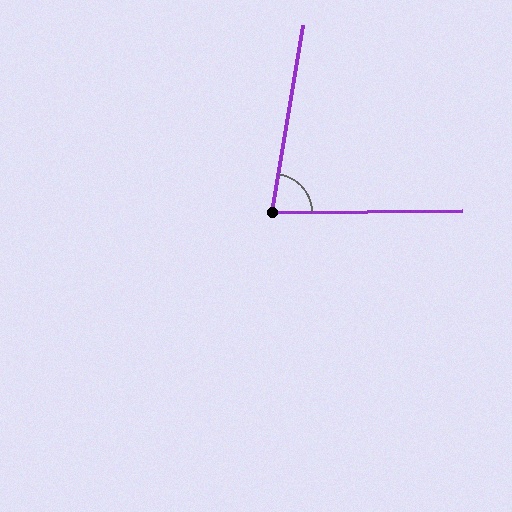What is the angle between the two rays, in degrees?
Approximately 80 degrees.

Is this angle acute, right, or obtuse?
It is acute.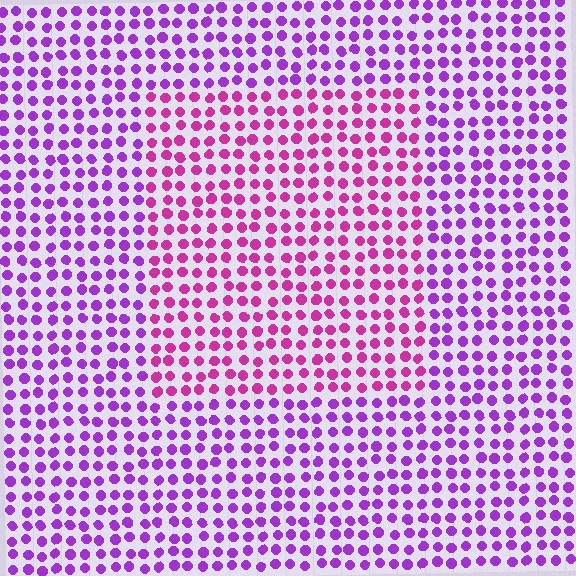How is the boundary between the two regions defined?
The boundary is defined purely by a slight shift in hue (about 34 degrees). Spacing, size, and orientation are identical on both sides.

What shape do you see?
I see a rectangle.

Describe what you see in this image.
The image is filled with small purple elements in a uniform arrangement. A rectangle-shaped region is visible where the elements are tinted to a slightly different hue, forming a subtle color boundary.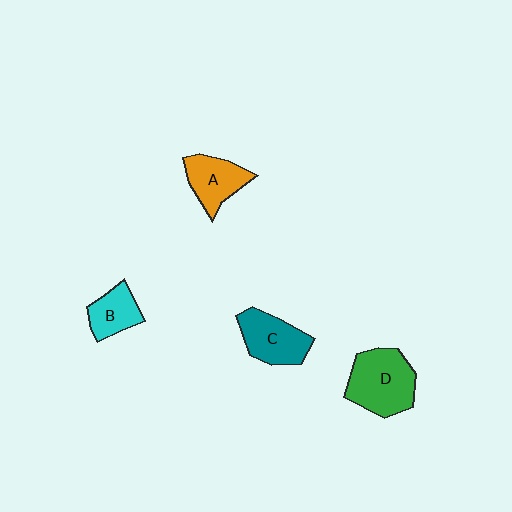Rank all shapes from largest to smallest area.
From largest to smallest: D (green), C (teal), A (orange), B (cyan).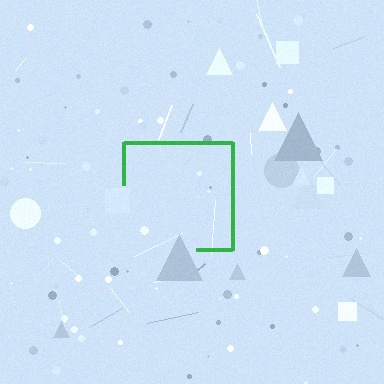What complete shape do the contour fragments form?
The contour fragments form a square.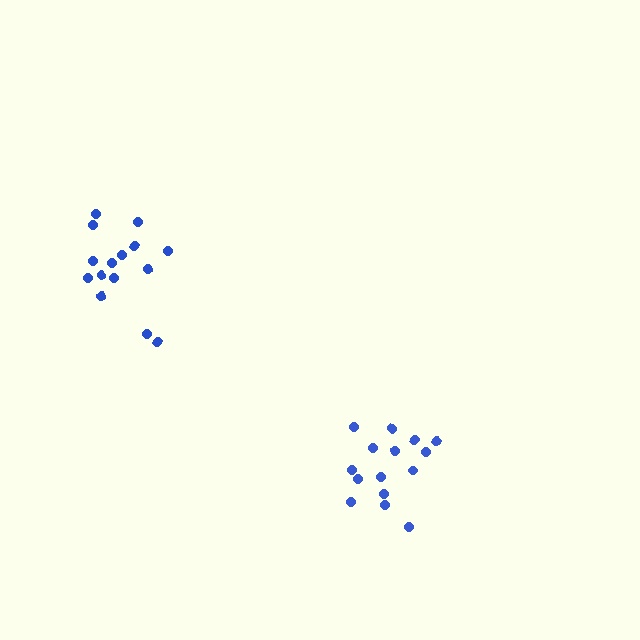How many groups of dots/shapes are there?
There are 2 groups.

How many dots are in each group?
Group 1: 15 dots, Group 2: 15 dots (30 total).